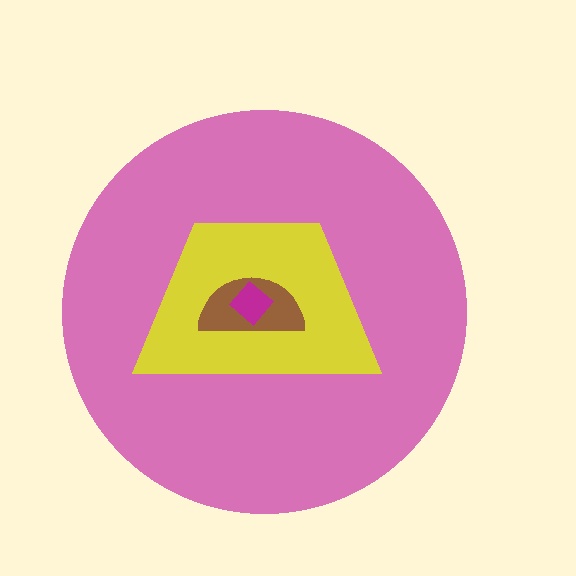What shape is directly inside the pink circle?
The yellow trapezoid.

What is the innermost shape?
The magenta diamond.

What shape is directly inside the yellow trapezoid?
The brown semicircle.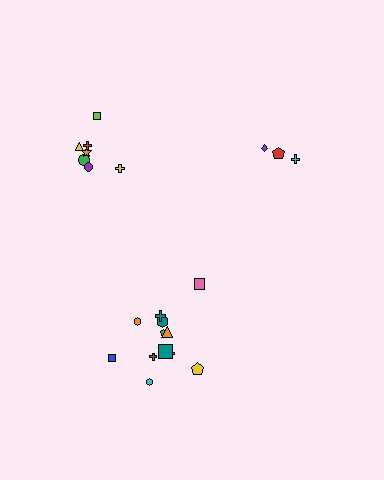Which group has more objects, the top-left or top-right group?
The top-left group.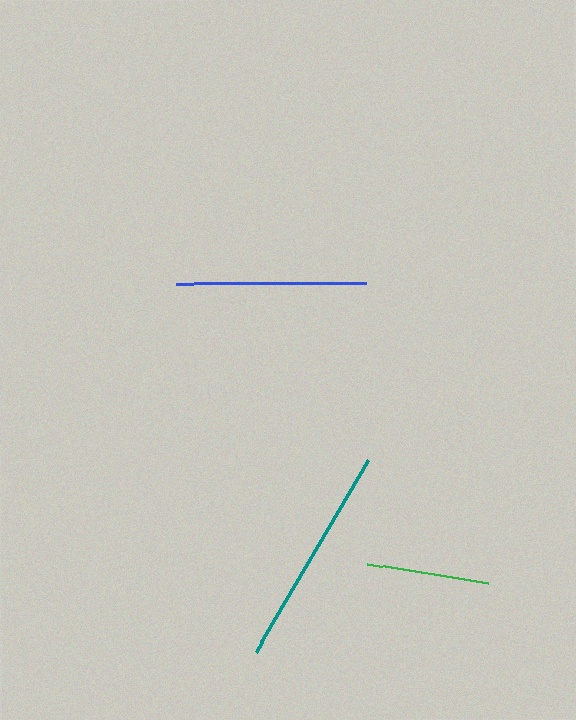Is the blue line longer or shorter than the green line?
The blue line is longer than the green line.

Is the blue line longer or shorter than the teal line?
The teal line is longer than the blue line.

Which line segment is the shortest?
The green line is the shortest at approximately 122 pixels.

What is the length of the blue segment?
The blue segment is approximately 189 pixels long.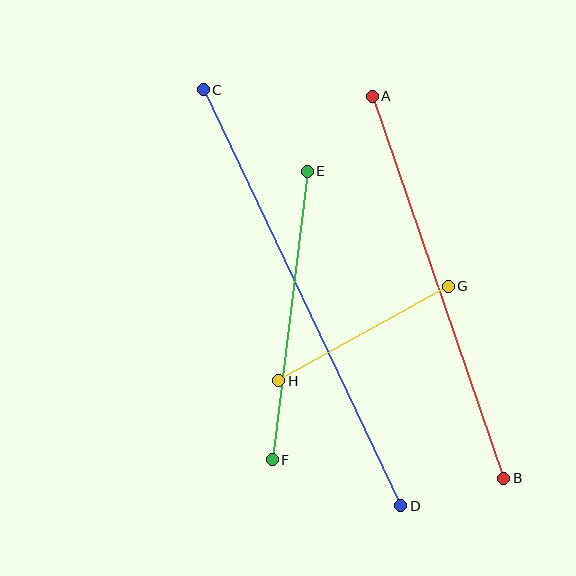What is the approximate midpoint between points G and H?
The midpoint is at approximately (364, 334) pixels.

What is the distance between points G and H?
The distance is approximately 194 pixels.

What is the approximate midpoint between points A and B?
The midpoint is at approximately (438, 287) pixels.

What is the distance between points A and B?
The distance is approximately 404 pixels.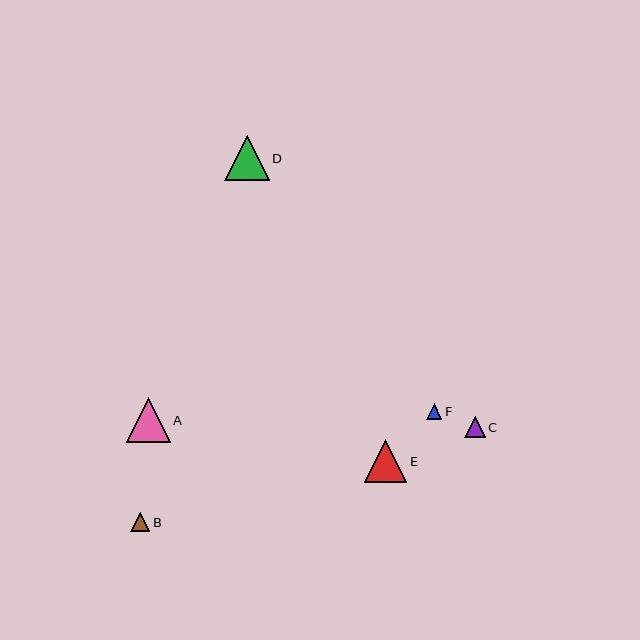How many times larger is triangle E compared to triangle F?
Triangle E is approximately 2.8 times the size of triangle F.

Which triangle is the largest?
Triangle D is the largest with a size of approximately 44 pixels.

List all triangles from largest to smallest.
From largest to smallest: D, A, E, C, B, F.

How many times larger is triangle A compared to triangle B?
Triangle A is approximately 2.3 times the size of triangle B.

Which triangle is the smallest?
Triangle F is the smallest with a size of approximately 15 pixels.